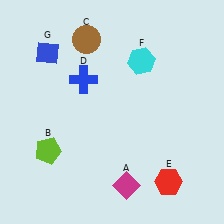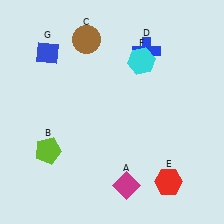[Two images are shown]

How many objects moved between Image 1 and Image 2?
1 object moved between the two images.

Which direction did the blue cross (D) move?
The blue cross (D) moved right.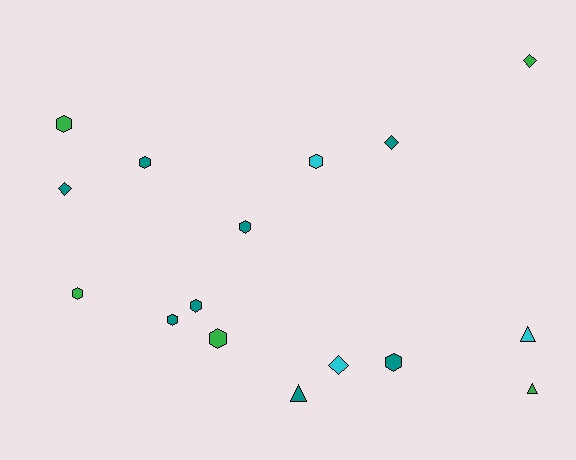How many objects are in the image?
There are 16 objects.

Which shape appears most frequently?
Hexagon, with 9 objects.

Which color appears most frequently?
Teal, with 8 objects.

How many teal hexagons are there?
There are 5 teal hexagons.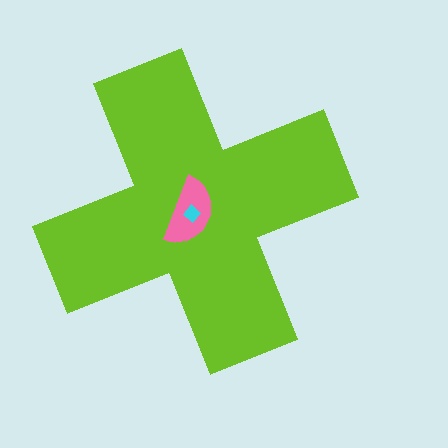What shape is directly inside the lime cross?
The pink semicircle.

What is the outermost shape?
The lime cross.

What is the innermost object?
The cyan diamond.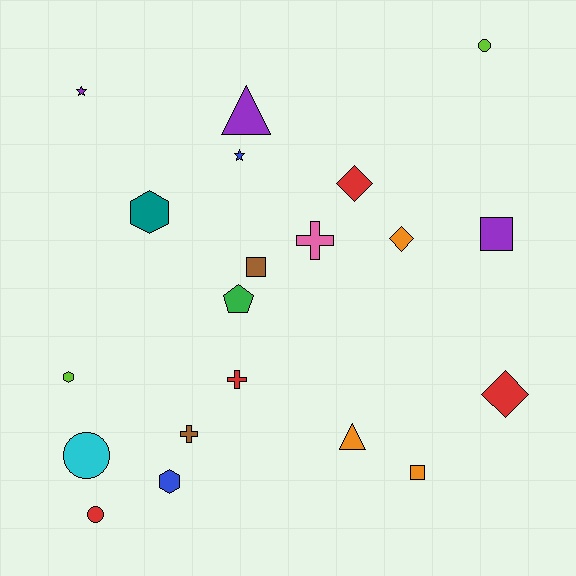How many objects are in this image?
There are 20 objects.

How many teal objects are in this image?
There is 1 teal object.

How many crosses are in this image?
There are 3 crosses.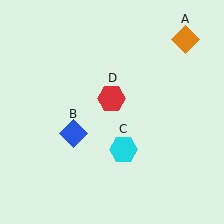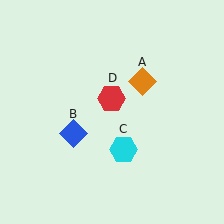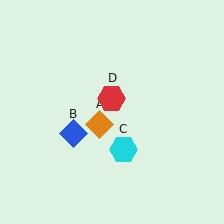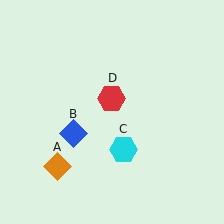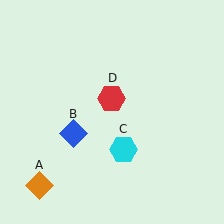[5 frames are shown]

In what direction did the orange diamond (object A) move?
The orange diamond (object A) moved down and to the left.